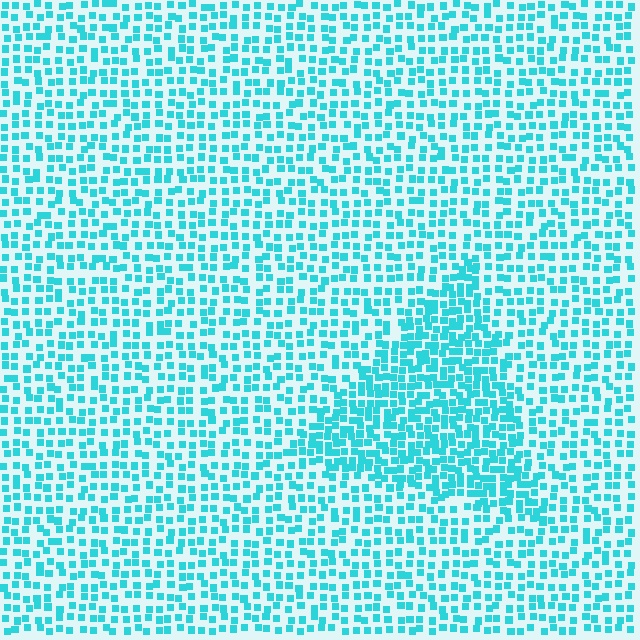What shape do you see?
I see a triangle.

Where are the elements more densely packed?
The elements are more densely packed inside the triangle boundary.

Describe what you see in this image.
The image contains small cyan elements arranged at two different densities. A triangle-shaped region is visible where the elements are more densely packed than the surrounding area.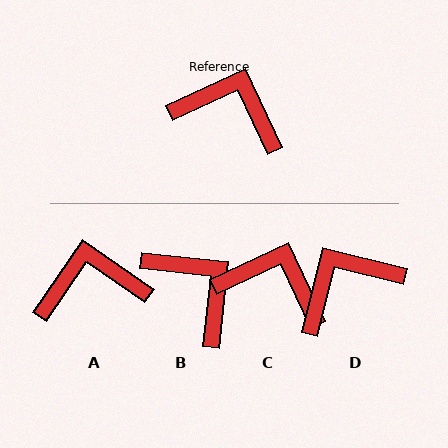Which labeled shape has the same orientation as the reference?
C.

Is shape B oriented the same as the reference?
No, it is off by about 31 degrees.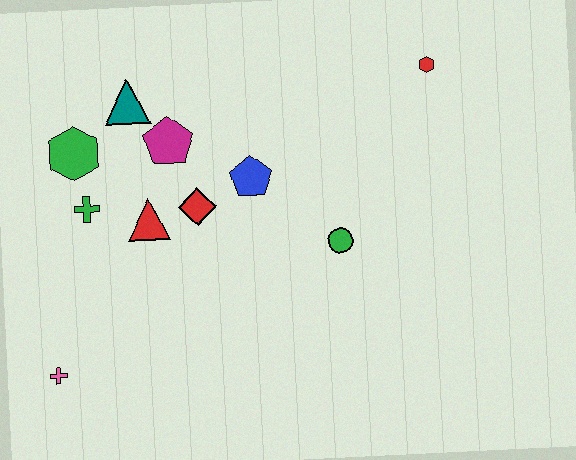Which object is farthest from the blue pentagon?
The pink cross is farthest from the blue pentagon.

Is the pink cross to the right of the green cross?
No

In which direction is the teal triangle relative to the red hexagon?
The teal triangle is to the left of the red hexagon.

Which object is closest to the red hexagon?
The green circle is closest to the red hexagon.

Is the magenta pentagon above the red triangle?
Yes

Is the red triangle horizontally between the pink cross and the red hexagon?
Yes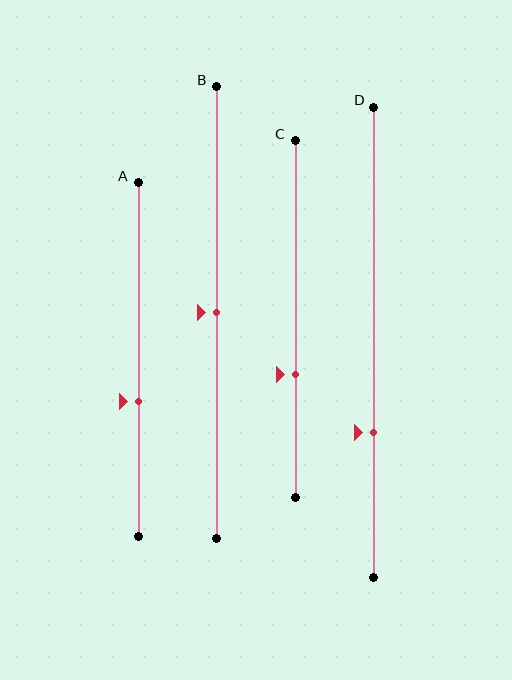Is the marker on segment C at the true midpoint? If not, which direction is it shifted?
No, the marker on segment C is shifted downward by about 16% of the segment length.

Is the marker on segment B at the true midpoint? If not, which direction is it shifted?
Yes, the marker on segment B is at the true midpoint.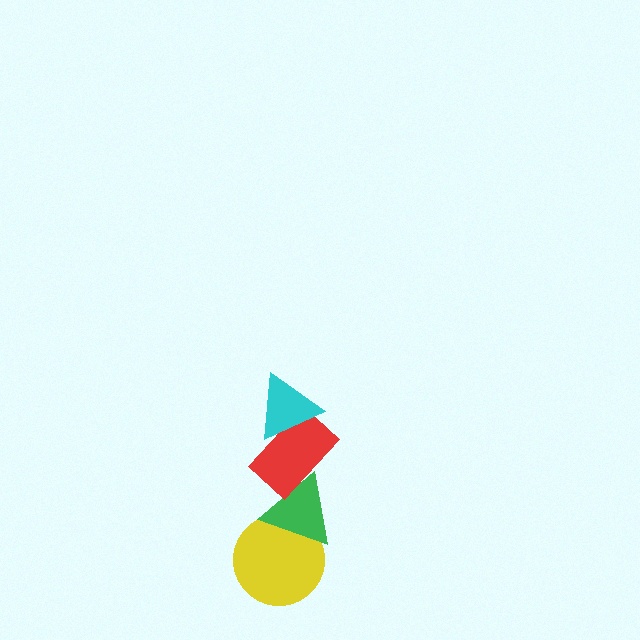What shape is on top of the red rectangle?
The cyan triangle is on top of the red rectangle.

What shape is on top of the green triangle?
The red rectangle is on top of the green triangle.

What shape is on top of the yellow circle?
The green triangle is on top of the yellow circle.